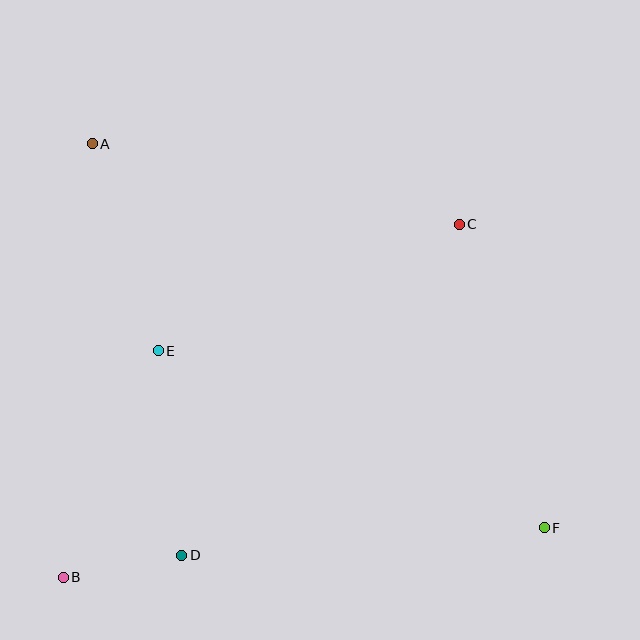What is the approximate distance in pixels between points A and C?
The distance between A and C is approximately 376 pixels.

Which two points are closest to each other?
Points B and D are closest to each other.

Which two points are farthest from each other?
Points A and F are farthest from each other.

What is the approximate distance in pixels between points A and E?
The distance between A and E is approximately 217 pixels.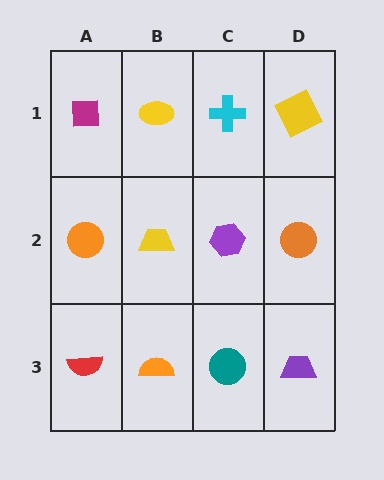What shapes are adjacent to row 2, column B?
A yellow ellipse (row 1, column B), an orange semicircle (row 3, column B), an orange circle (row 2, column A), a purple hexagon (row 2, column C).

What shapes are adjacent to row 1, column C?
A purple hexagon (row 2, column C), a yellow ellipse (row 1, column B), a yellow square (row 1, column D).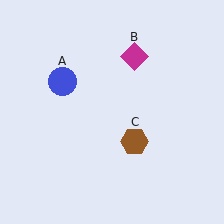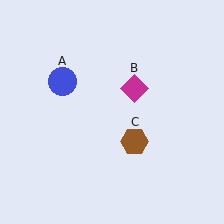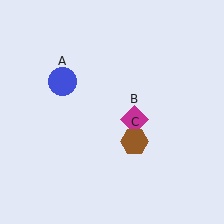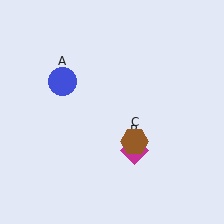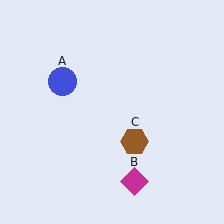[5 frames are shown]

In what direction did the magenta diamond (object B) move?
The magenta diamond (object B) moved down.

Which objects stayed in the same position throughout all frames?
Blue circle (object A) and brown hexagon (object C) remained stationary.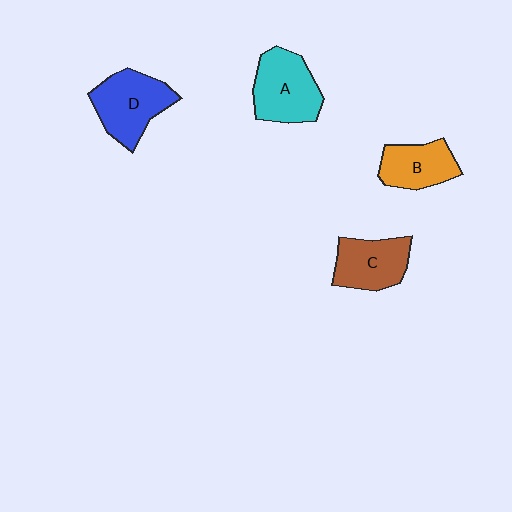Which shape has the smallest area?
Shape B (orange).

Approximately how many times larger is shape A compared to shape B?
Approximately 1.3 times.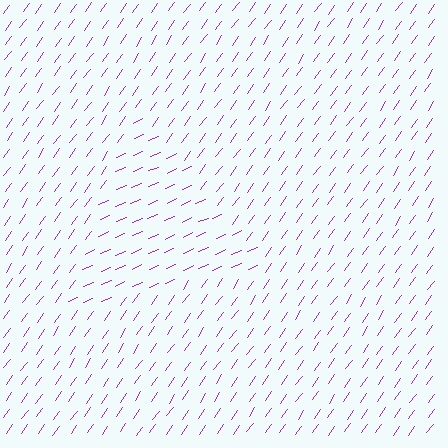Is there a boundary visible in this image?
Yes, there is a texture boundary formed by a change in line orientation.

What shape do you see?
I see a triangle.